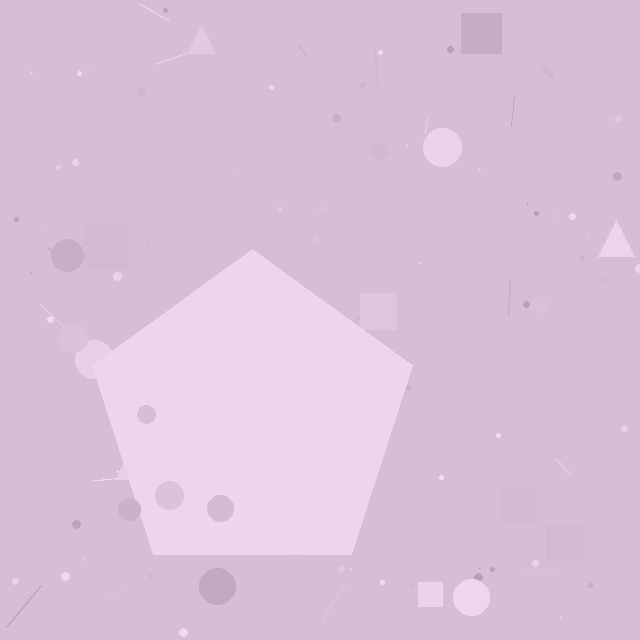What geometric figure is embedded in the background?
A pentagon is embedded in the background.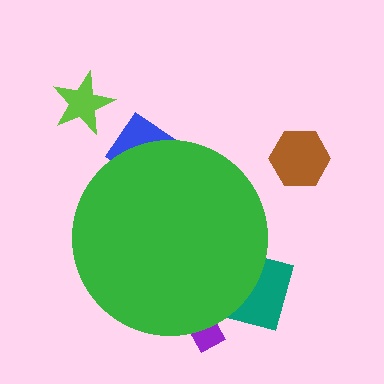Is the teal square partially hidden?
Yes, the teal square is partially hidden behind the green circle.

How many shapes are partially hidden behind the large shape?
3 shapes are partially hidden.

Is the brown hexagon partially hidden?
No, the brown hexagon is fully visible.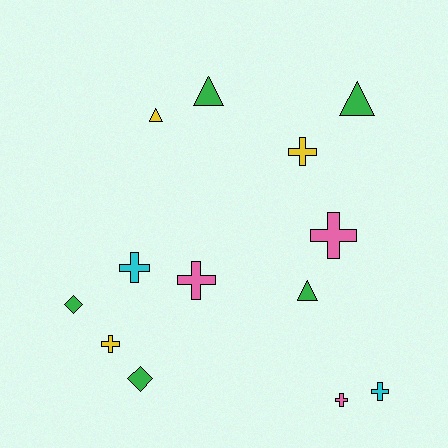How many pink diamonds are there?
There are no pink diamonds.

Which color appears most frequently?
Green, with 5 objects.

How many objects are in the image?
There are 13 objects.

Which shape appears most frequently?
Cross, with 7 objects.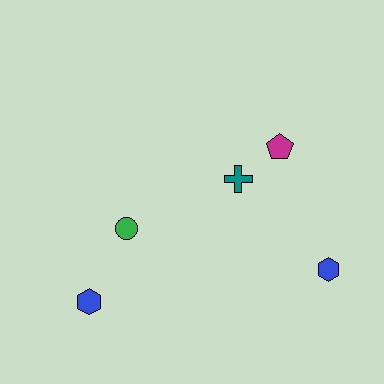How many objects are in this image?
There are 5 objects.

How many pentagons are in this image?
There is 1 pentagon.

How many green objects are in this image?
There is 1 green object.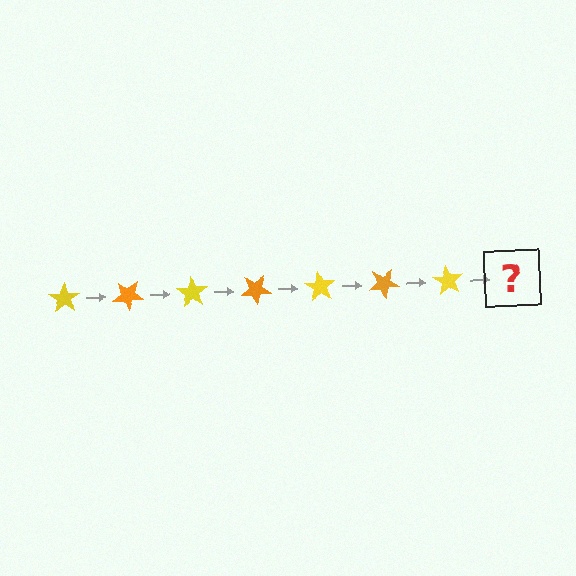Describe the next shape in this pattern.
It should be an orange star, rotated 245 degrees from the start.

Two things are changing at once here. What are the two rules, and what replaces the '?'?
The two rules are that it rotates 35 degrees each step and the color cycles through yellow and orange. The '?' should be an orange star, rotated 245 degrees from the start.